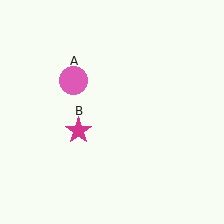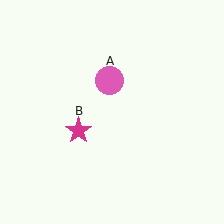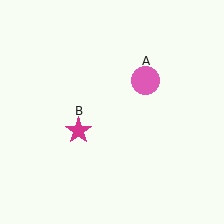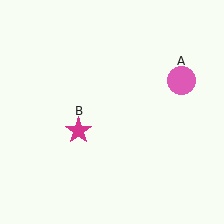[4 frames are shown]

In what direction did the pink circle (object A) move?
The pink circle (object A) moved right.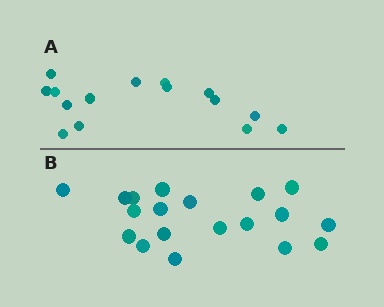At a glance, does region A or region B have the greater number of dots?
Region B (the bottom region) has more dots.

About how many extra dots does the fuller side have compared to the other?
Region B has about 4 more dots than region A.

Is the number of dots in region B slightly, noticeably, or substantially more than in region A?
Region B has noticeably more, but not dramatically so. The ratio is roughly 1.3 to 1.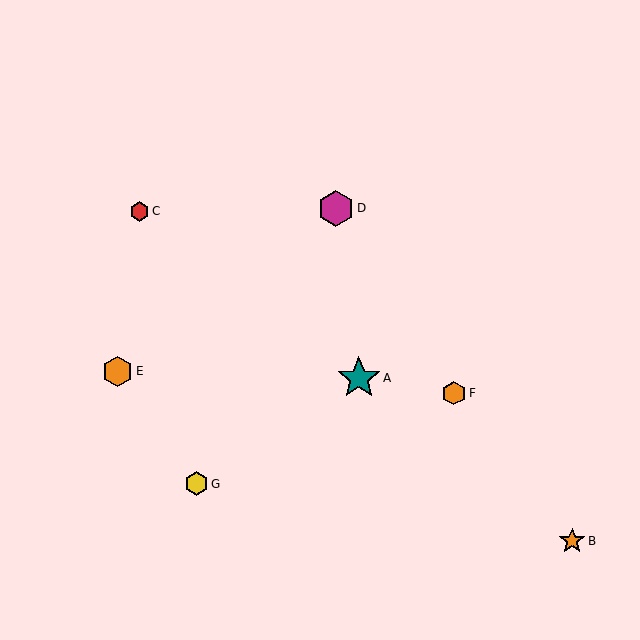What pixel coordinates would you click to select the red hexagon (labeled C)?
Click at (139, 211) to select the red hexagon C.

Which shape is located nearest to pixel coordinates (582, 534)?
The orange star (labeled B) at (572, 541) is nearest to that location.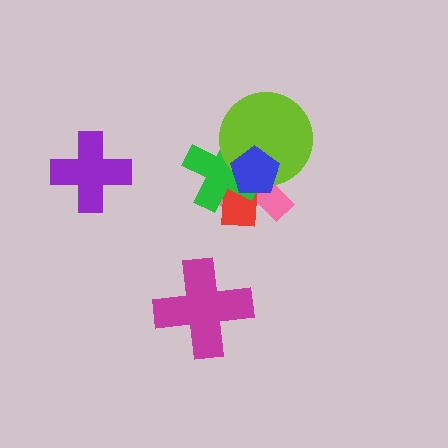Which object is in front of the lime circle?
The blue pentagon is in front of the lime circle.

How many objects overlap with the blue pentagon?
4 objects overlap with the blue pentagon.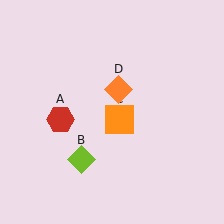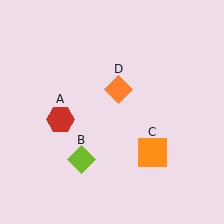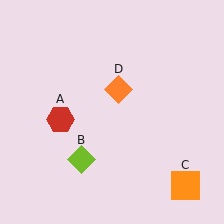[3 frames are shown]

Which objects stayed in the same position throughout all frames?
Red hexagon (object A) and lime diamond (object B) and orange diamond (object D) remained stationary.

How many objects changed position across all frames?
1 object changed position: orange square (object C).